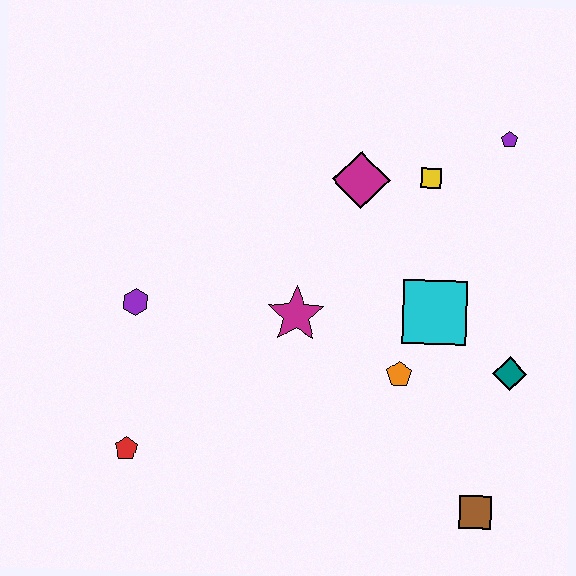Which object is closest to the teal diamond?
The cyan square is closest to the teal diamond.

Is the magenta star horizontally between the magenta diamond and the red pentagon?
Yes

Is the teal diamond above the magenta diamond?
No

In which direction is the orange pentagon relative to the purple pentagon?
The orange pentagon is below the purple pentagon.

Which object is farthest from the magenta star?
The purple pentagon is farthest from the magenta star.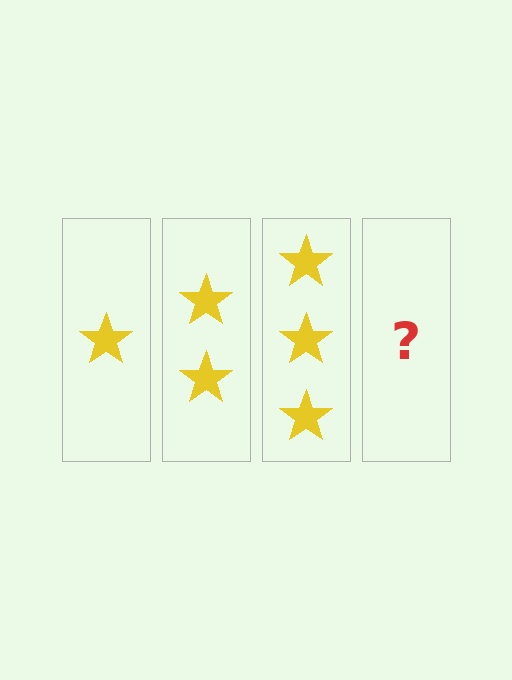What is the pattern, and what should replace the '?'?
The pattern is that each step adds one more star. The '?' should be 4 stars.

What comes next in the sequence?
The next element should be 4 stars.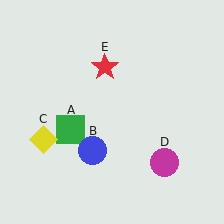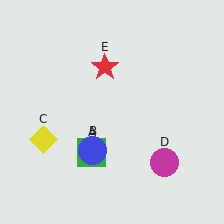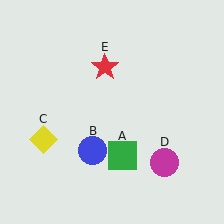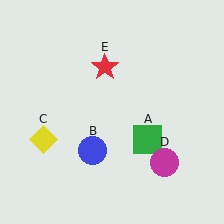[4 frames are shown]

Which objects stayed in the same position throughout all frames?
Blue circle (object B) and yellow diamond (object C) and magenta circle (object D) and red star (object E) remained stationary.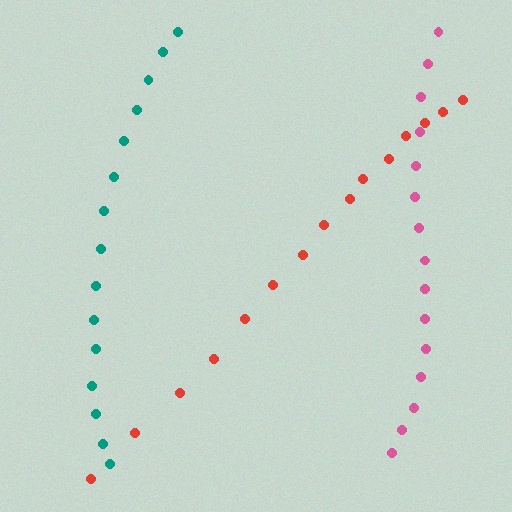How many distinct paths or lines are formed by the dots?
There are 3 distinct paths.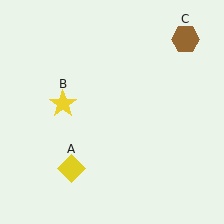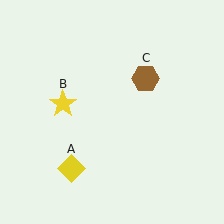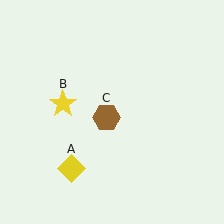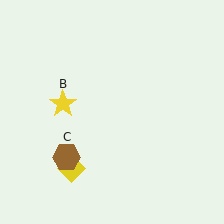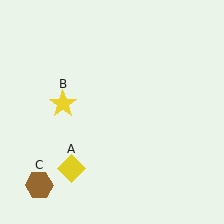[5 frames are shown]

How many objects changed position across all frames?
1 object changed position: brown hexagon (object C).